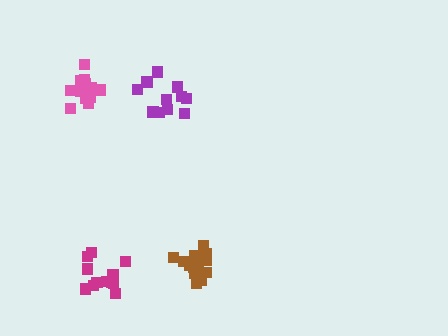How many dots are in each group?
Group 1: 14 dots, Group 2: 17 dots, Group 3: 12 dots, Group 4: 11 dots (54 total).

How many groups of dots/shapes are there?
There are 4 groups.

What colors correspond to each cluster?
The clusters are colored: pink, brown, magenta, purple.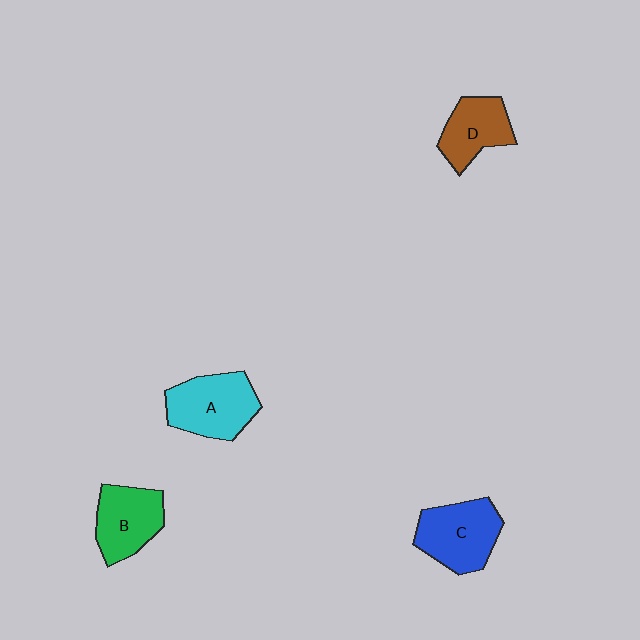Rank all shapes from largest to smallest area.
From largest to smallest: A (cyan), C (blue), B (green), D (brown).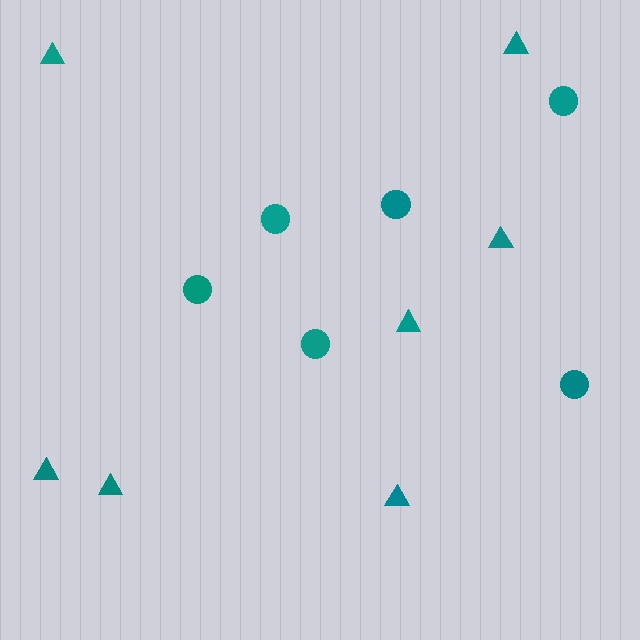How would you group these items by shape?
There are 2 groups: one group of circles (6) and one group of triangles (7).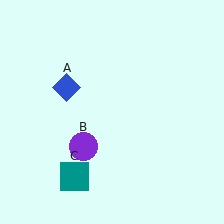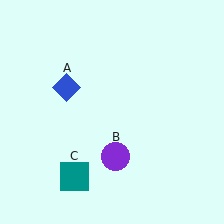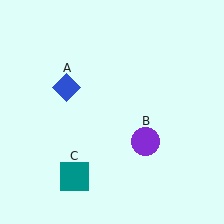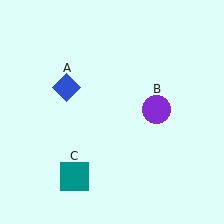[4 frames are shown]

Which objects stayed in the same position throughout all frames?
Blue diamond (object A) and teal square (object C) remained stationary.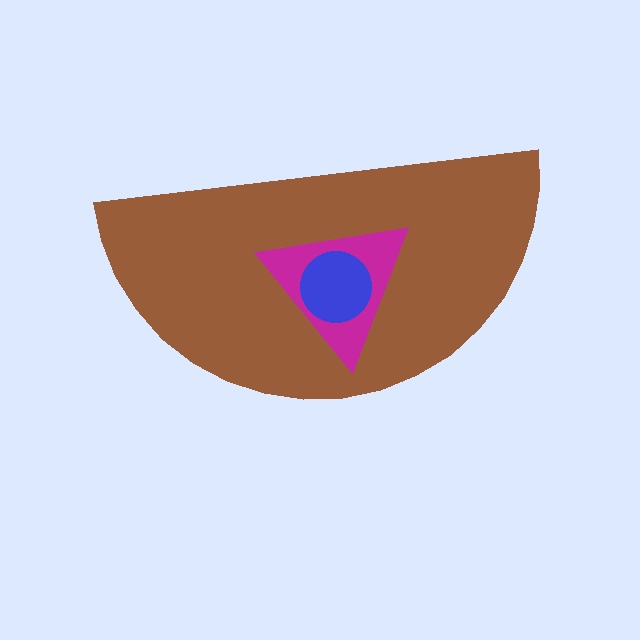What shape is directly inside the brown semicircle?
The magenta triangle.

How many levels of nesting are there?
3.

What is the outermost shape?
The brown semicircle.